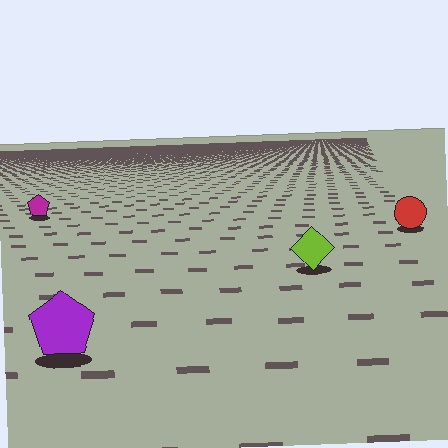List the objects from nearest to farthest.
From nearest to farthest: the purple pentagon, the lime diamond, the red circle, the magenta pentagon.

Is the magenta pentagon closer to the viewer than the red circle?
No. The red circle is closer — you can tell from the texture gradient: the ground texture is coarser near it.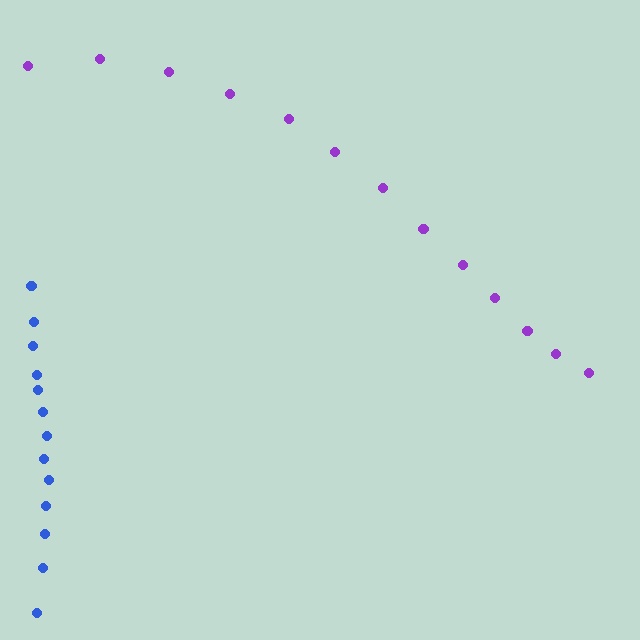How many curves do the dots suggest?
There are 2 distinct paths.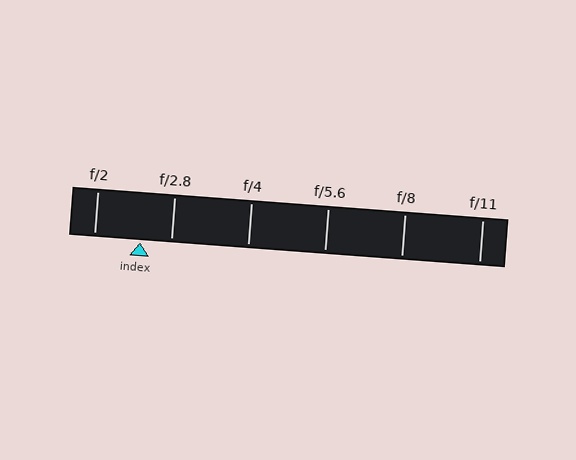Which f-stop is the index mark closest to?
The index mark is closest to f/2.8.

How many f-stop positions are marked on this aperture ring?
There are 6 f-stop positions marked.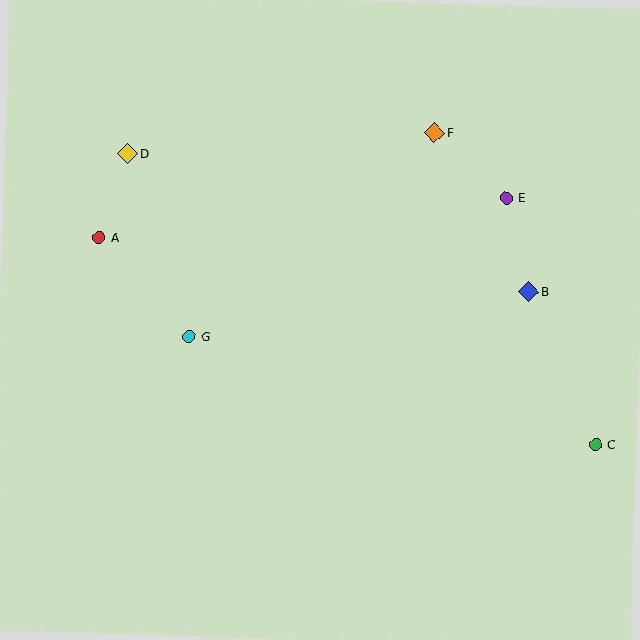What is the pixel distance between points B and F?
The distance between B and F is 185 pixels.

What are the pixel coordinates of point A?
Point A is at (99, 238).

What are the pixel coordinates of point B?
Point B is at (529, 291).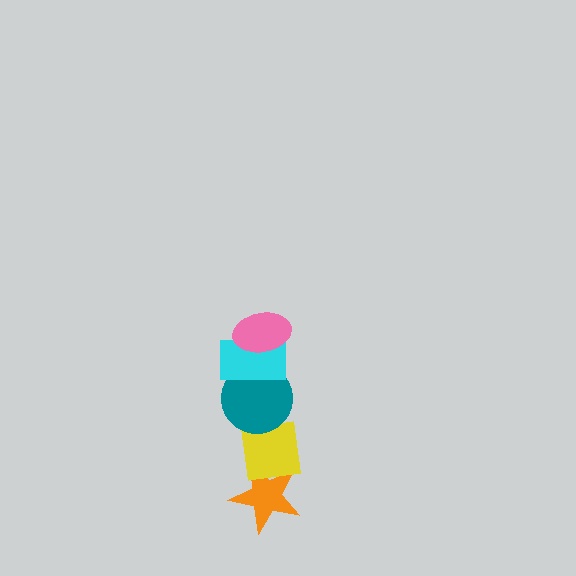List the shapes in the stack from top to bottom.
From top to bottom: the pink ellipse, the cyan rectangle, the teal circle, the yellow square, the orange star.